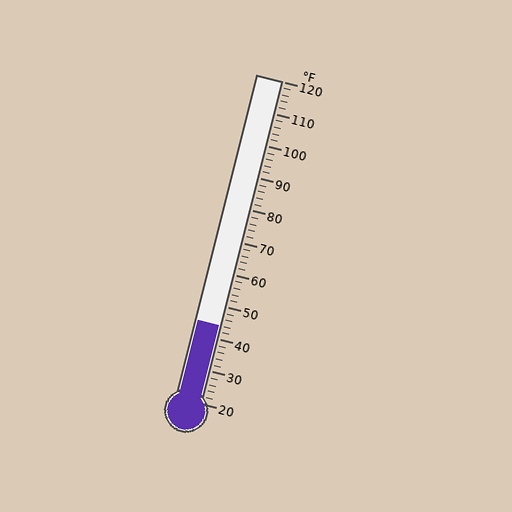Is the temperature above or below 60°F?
The temperature is below 60°F.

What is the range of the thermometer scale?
The thermometer scale ranges from 20°F to 120°F.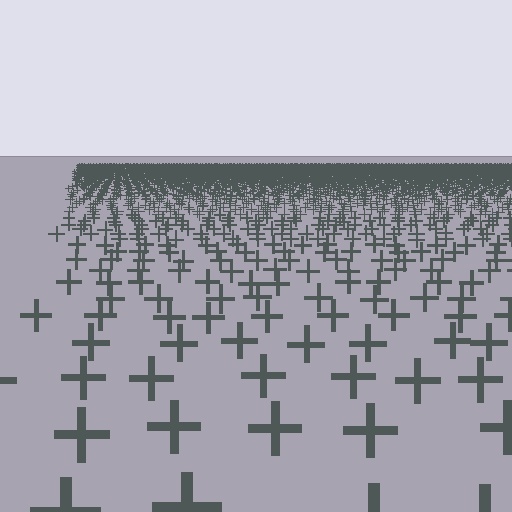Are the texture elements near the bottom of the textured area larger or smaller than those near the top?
Larger. Near the bottom, elements are closer to the viewer and appear at a bigger on-screen size.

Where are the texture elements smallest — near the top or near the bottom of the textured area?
Near the top.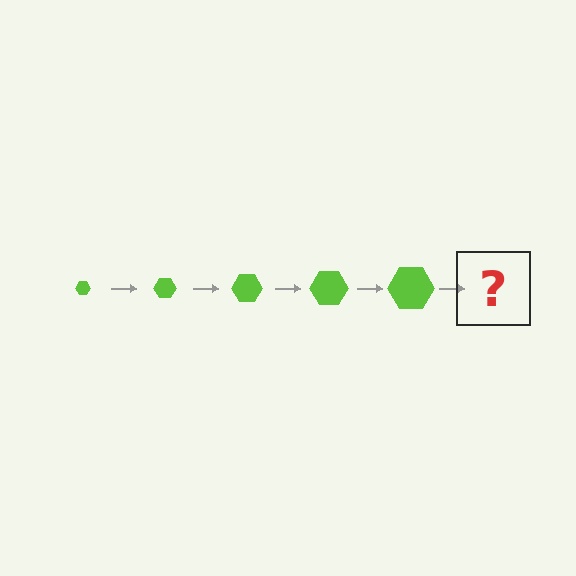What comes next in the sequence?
The next element should be a lime hexagon, larger than the previous one.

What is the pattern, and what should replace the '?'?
The pattern is that the hexagon gets progressively larger each step. The '?' should be a lime hexagon, larger than the previous one.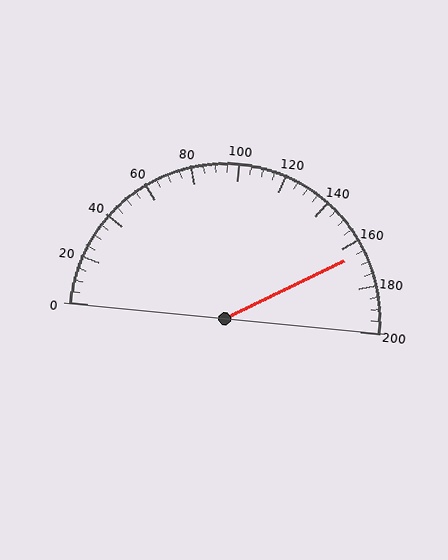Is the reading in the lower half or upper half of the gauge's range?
The reading is in the upper half of the range (0 to 200).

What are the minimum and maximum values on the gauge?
The gauge ranges from 0 to 200.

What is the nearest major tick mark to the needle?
The nearest major tick mark is 160.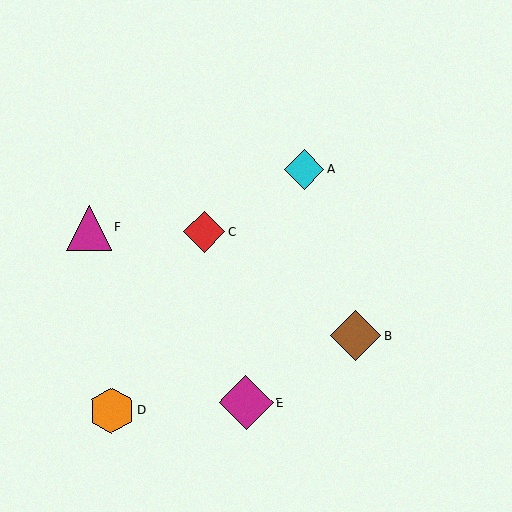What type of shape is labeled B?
Shape B is a brown diamond.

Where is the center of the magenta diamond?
The center of the magenta diamond is at (246, 403).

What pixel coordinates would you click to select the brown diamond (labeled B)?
Click at (356, 335) to select the brown diamond B.